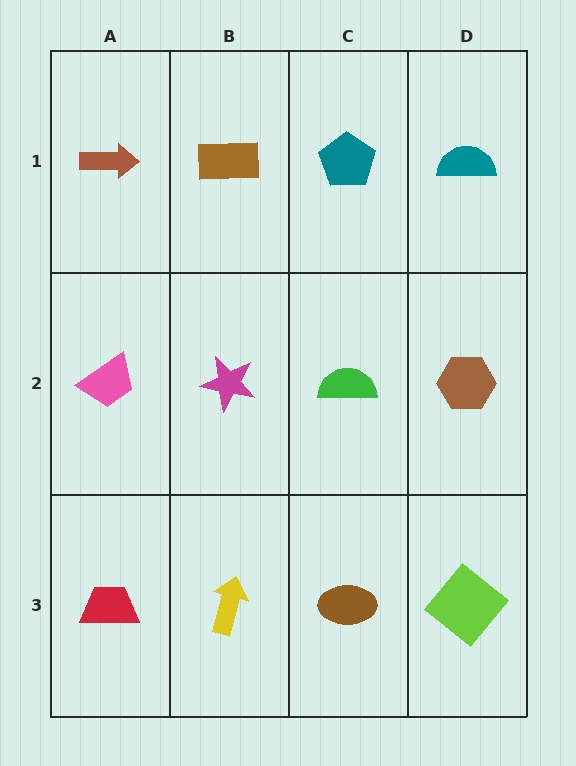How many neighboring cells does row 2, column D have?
3.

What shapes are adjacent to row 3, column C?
A green semicircle (row 2, column C), a yellow arrow (row 3, column B), a lime diamond (row 3, column D).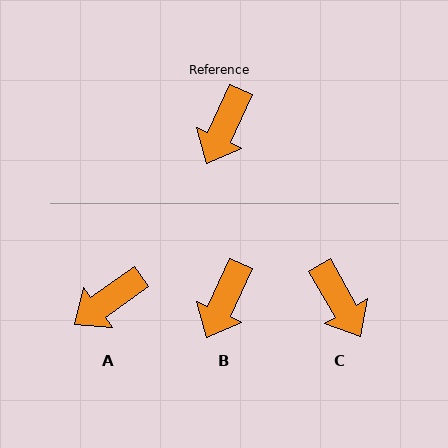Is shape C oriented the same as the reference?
No, it is off by about 54 degrees.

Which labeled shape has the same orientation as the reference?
B.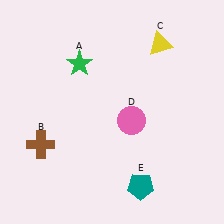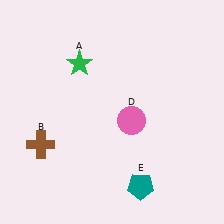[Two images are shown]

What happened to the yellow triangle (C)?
The yellow triangle (C) was removed in Image 2. It was in the top-right area of Image 1.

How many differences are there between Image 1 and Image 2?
There is 1 difference between the two images.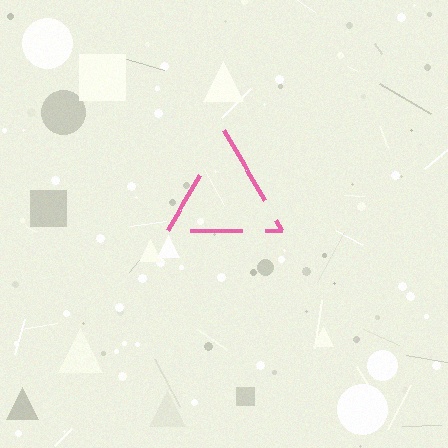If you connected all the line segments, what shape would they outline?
They would outline a triangle.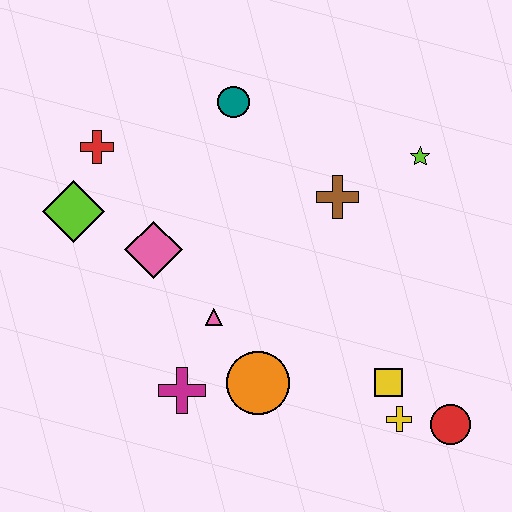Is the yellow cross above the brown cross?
No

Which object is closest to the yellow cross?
The yellow square is closest to the yellow cross.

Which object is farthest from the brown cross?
The lime diamond is farthest from the brown cross.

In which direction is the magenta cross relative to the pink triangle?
The magenta cross is below the pink triangle.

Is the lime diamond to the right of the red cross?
No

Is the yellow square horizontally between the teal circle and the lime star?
Yes